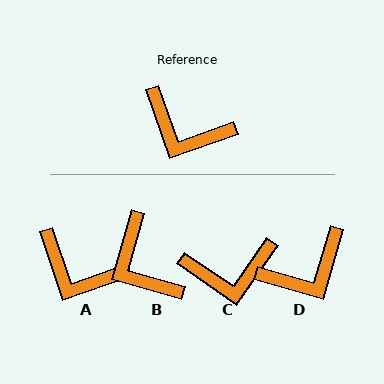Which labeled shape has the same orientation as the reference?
A.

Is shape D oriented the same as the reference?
No, it is off by about 55 degrees.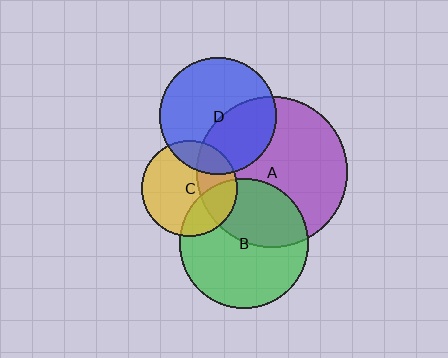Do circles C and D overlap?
Yes.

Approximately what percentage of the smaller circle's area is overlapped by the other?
Approximately 20%.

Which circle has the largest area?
Circle A (purple).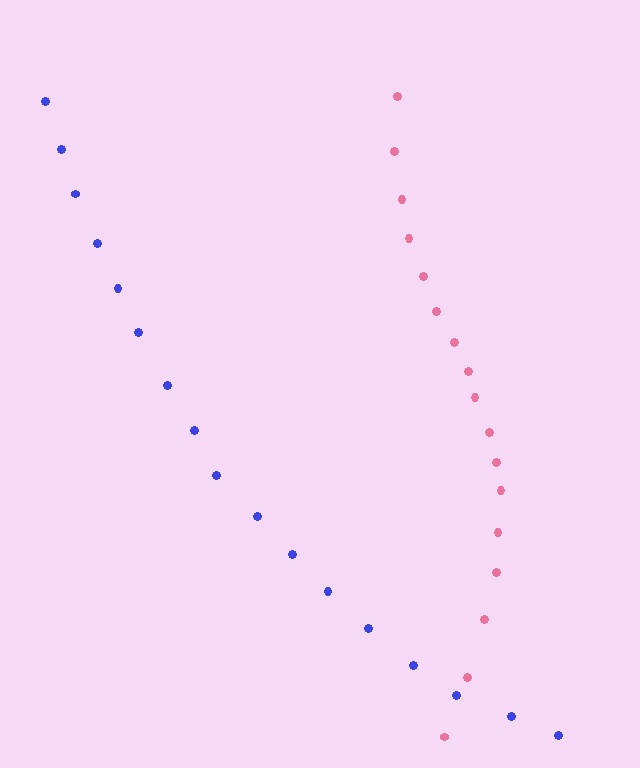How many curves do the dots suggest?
There are 2 distinct paths.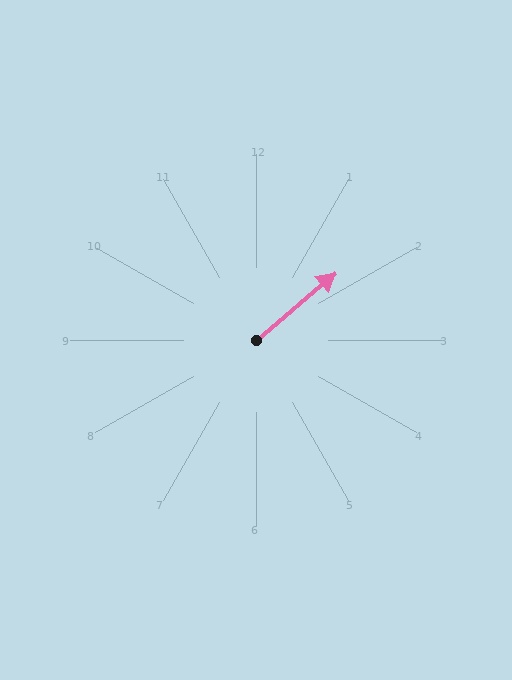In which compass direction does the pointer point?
Northeast.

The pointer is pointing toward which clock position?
Roughly 2 o'clock.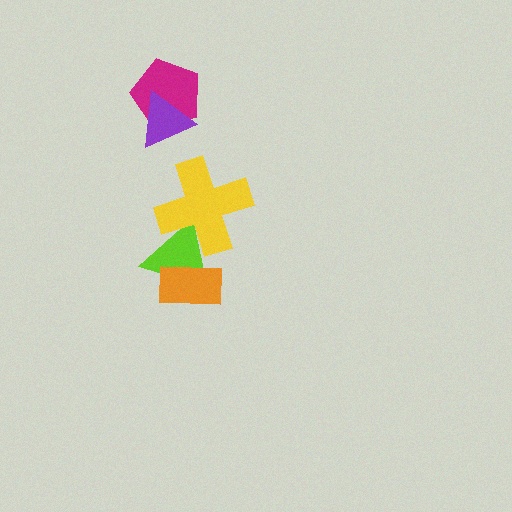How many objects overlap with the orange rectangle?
1 object overlaps with the orange rectangle.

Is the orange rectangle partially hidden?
No, no other shape covers it.